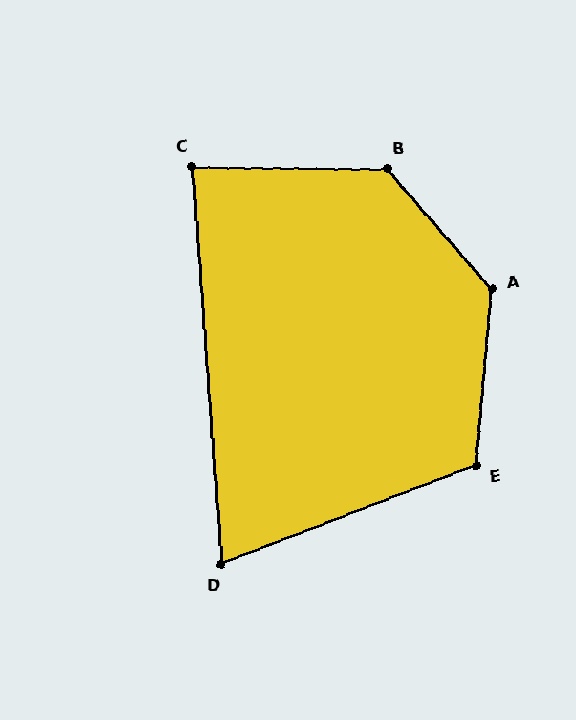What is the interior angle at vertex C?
Approximately 85 degrees (approximately right).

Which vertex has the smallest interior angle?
D, at approximately 73 degrees.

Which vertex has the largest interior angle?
A, at approximately 134 degrees.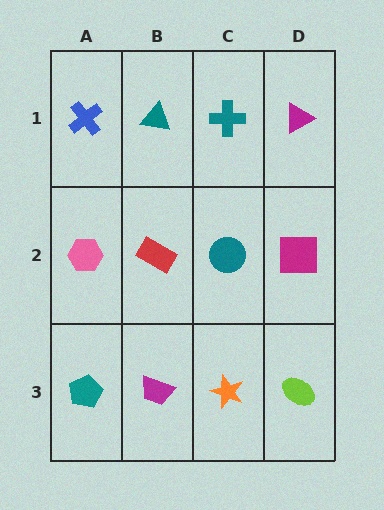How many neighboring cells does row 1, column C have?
3.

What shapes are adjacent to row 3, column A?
A pink hexagon (row 2, column A), a magenta trapezoid (row 3, column B).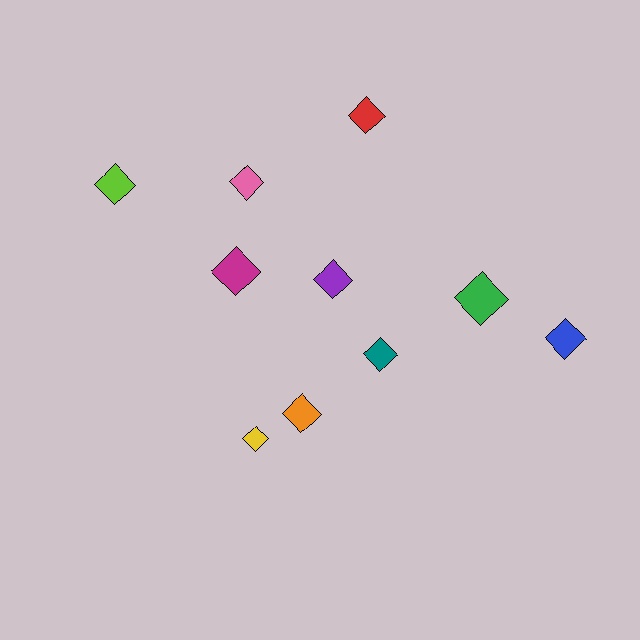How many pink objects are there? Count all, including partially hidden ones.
There is 1 pink object.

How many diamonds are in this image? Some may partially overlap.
There are 10 diamonds.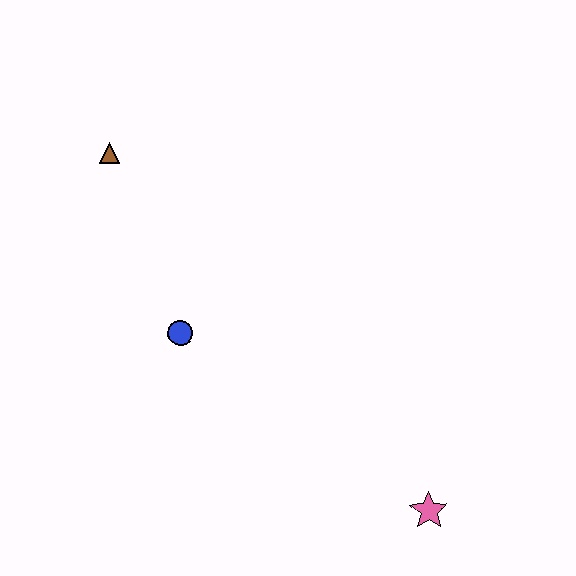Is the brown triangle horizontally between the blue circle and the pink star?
No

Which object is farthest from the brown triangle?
The pink star is farthest from the brown triangle.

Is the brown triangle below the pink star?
No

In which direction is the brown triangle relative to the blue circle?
The brown triangle is above the blue circle.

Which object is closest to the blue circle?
The brown triangle is closest to the blue circle.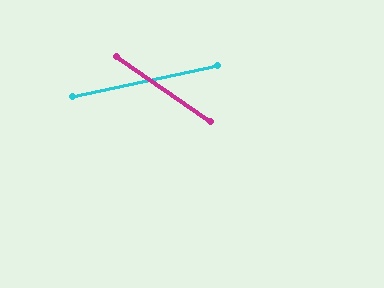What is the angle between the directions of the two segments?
Approximately 47 degrees.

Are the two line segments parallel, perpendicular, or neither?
Neither parallel nor perpendicular — they differ by about 47°.